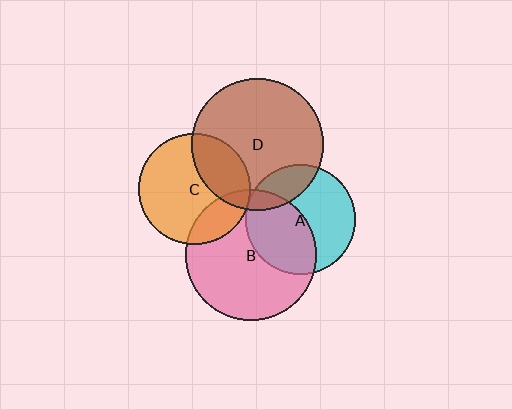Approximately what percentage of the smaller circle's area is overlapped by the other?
Approximately 20%.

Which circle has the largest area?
Circle D (brown).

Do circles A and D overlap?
Yes.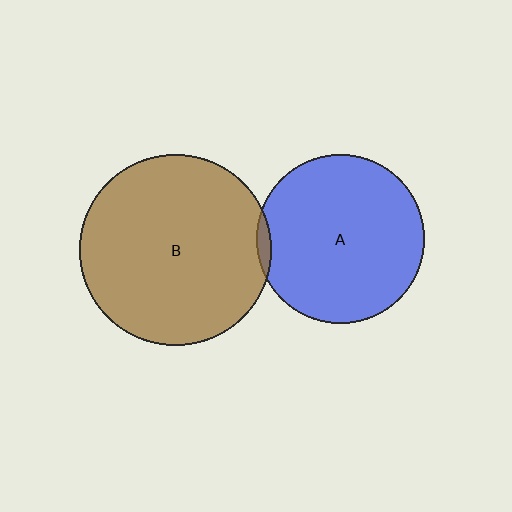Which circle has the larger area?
Circle B (brown).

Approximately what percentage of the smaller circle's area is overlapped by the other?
Approximately 5%.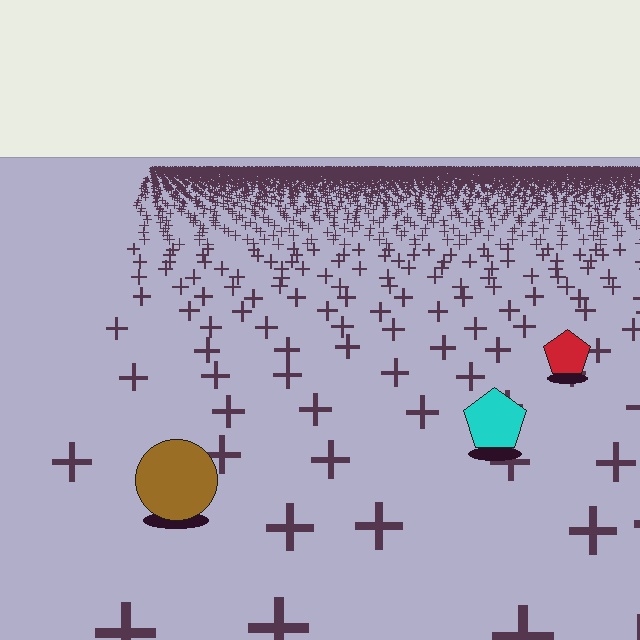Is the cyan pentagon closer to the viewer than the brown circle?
No. The brown circle is closer — you can tell from the texture gradient: the ground texture is coarser near it.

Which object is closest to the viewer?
The brown circle is closest. The texture marks near it are larger and more spread out.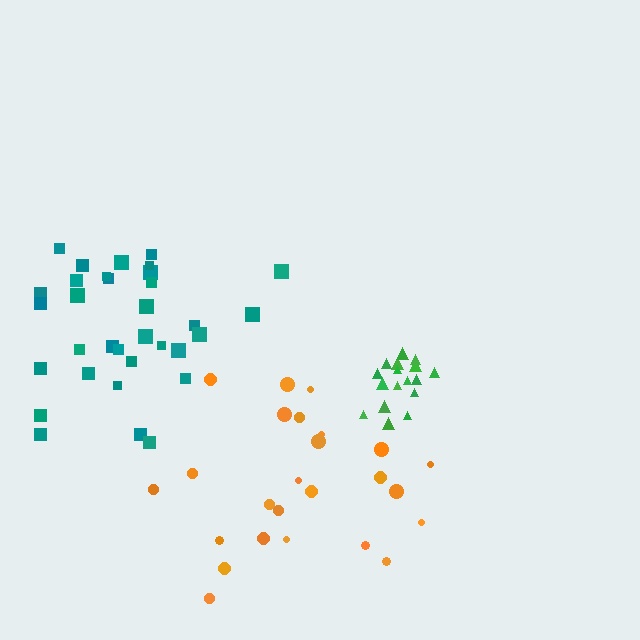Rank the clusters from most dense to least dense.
green, teal, orange.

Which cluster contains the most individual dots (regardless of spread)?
Teal (33).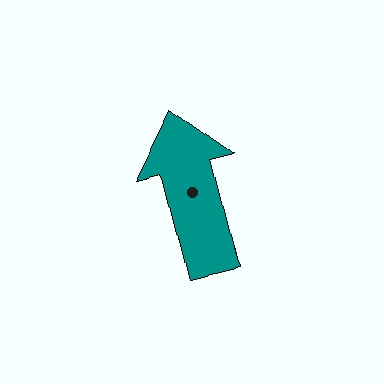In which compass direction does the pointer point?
North.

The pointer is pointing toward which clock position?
Roughly 12 o'clock.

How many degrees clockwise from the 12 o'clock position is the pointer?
Approximately 346 degrees.